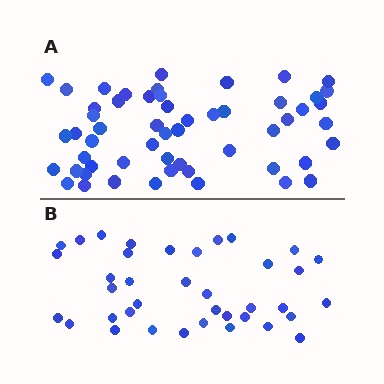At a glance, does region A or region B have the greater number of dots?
Region A (the top region) has more dots.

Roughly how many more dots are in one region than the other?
Region A has approximately 15 more dots than region B.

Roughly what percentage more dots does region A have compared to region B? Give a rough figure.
About 45% more.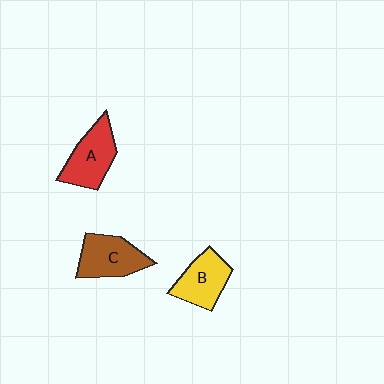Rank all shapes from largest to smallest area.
From largest to smallest: A (red), C (brown), B (yellow).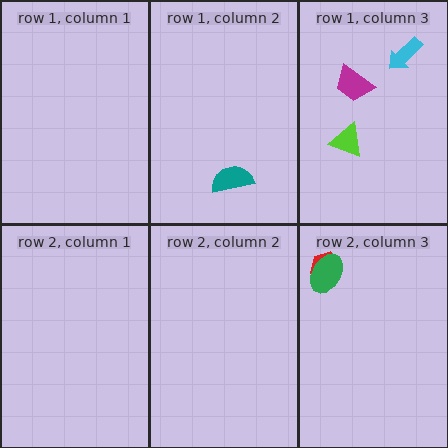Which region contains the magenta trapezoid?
The row 1, column 3 region.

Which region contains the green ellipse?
The row 2, column 3 region.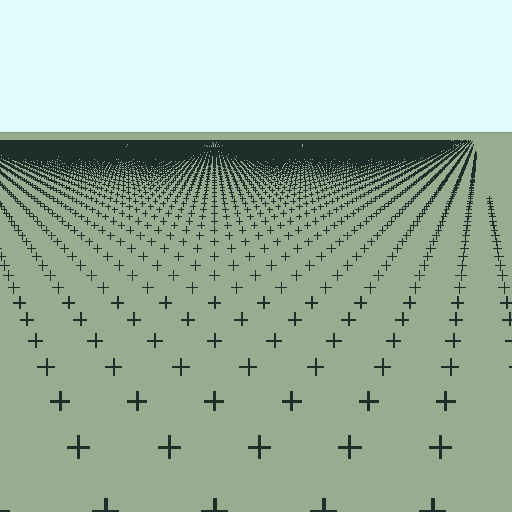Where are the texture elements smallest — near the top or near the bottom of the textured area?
Near the top.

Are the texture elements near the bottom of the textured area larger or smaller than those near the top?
Larger. Near the bottom, elements are closer to the viewer and appear at a bigger on-screen size.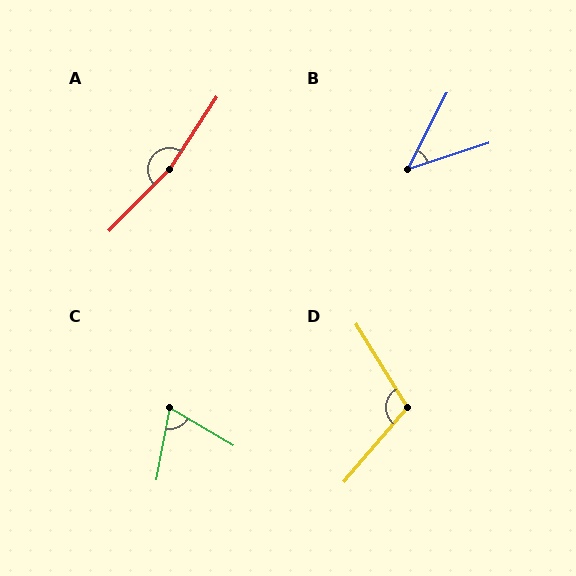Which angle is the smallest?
B, at approximately 45 degrees.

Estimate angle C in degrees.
Approximately 70 degrees.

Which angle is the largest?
A, at approximately 169 degrees.